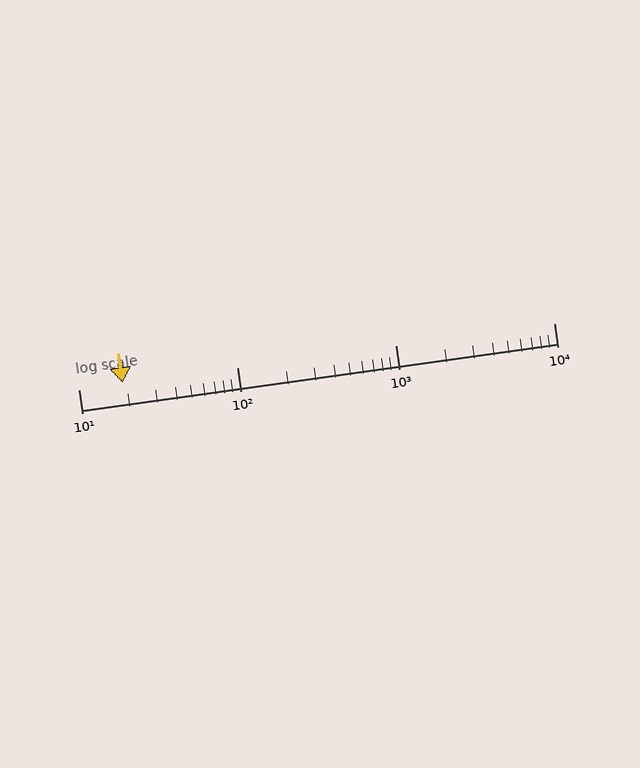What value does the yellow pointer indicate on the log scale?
The pointer indicates approximately 19.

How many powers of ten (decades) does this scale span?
The scale spans 3 decades, from 10 to 10000.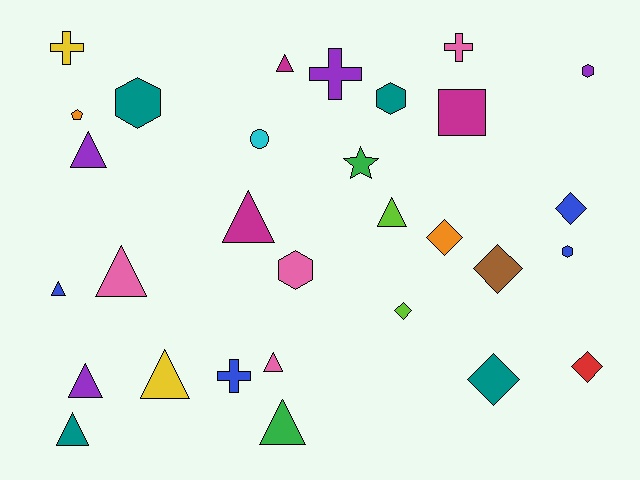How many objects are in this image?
There are 30 objects.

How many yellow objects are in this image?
There are 2 yellow objects.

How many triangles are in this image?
There are 11 triangles.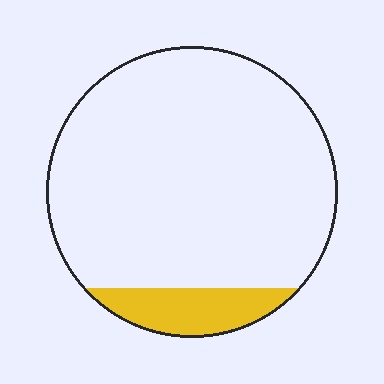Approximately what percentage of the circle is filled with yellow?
Approximately 10%.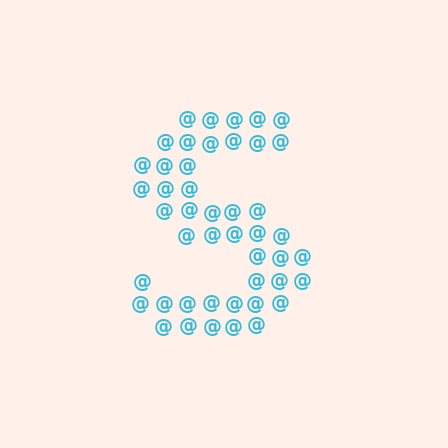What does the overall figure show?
The overall figure shows the letter S.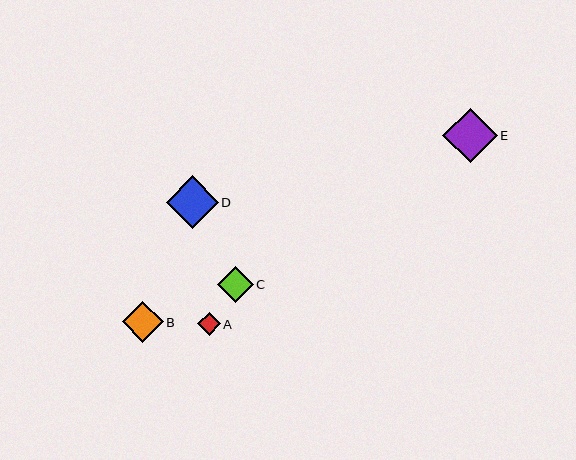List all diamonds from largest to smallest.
From largest to smallest: E, D, B, C, A.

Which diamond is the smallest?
Diamond A is the smallest with a size of approximately 23 pixels.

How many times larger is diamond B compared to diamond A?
Diamond B is approximately 1.8 times the size of diamond A.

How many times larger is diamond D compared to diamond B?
Diamond D is approximately 1.3 times the size of diamond B.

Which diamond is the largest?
Diamond E is the largest with a size of approximately 55 pixels.